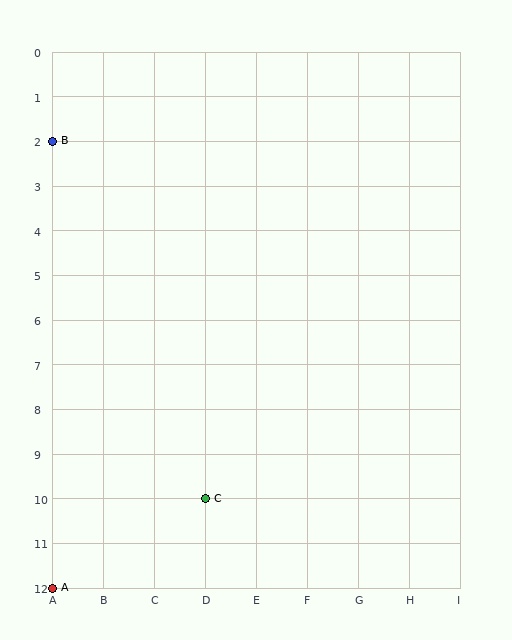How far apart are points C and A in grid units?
Points C and A are 3 columns and 2 rows apart (about 3.6 grid units diagonally).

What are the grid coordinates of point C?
Point C is at grid coordinates (D, 10).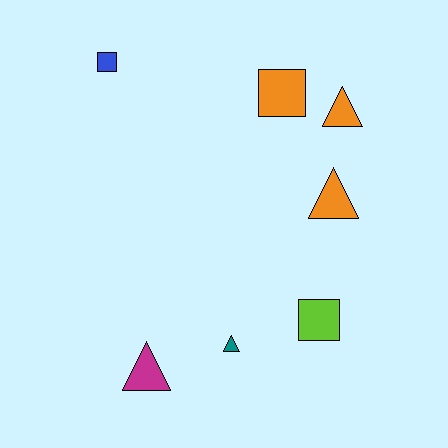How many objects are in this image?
There are 7 objects.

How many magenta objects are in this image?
There is 1 magenta object.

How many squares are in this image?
There are 3 squares.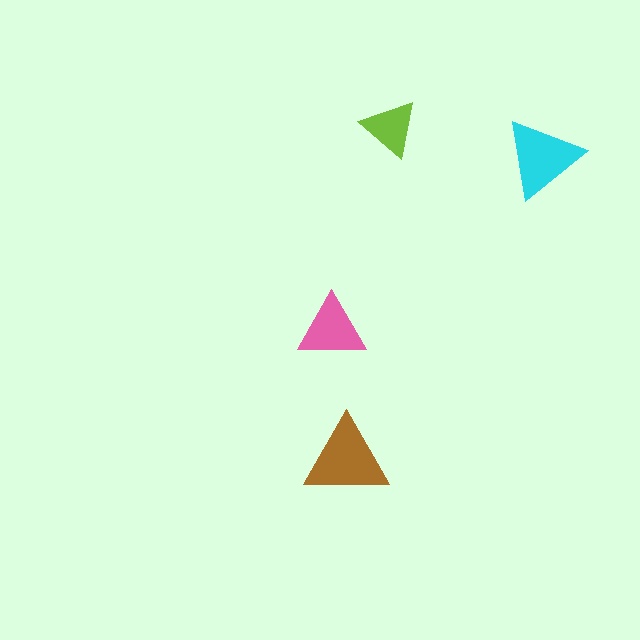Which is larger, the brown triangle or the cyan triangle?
The brown one.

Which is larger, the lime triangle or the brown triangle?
The brown one.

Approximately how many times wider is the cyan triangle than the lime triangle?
About 1.5 times wider.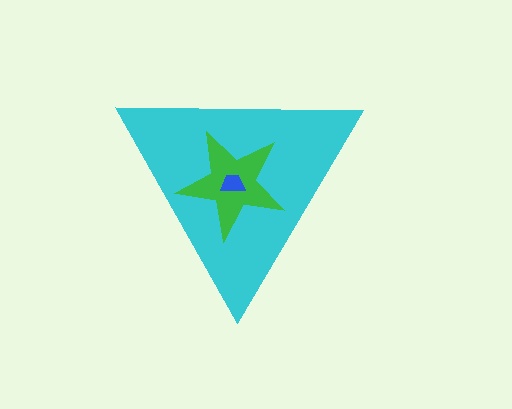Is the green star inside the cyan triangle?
Yes.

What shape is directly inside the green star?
The blue trapezoid.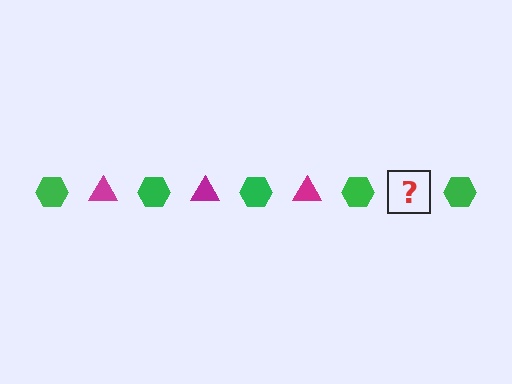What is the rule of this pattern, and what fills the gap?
The rule is that the pattern alternates between green hexagon and magenta triangle. The gap should be filled with a magenta triangle.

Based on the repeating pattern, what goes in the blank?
The blank should be a magenta triangle.